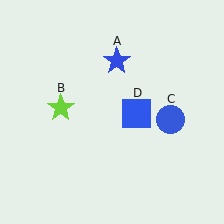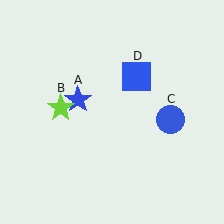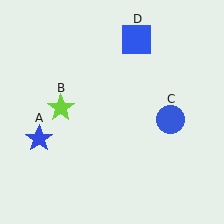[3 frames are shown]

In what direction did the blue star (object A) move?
The blue star (object A) moved down and to the left.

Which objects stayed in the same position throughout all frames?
Lime star (object B) and blue circle (object C) remained stationary.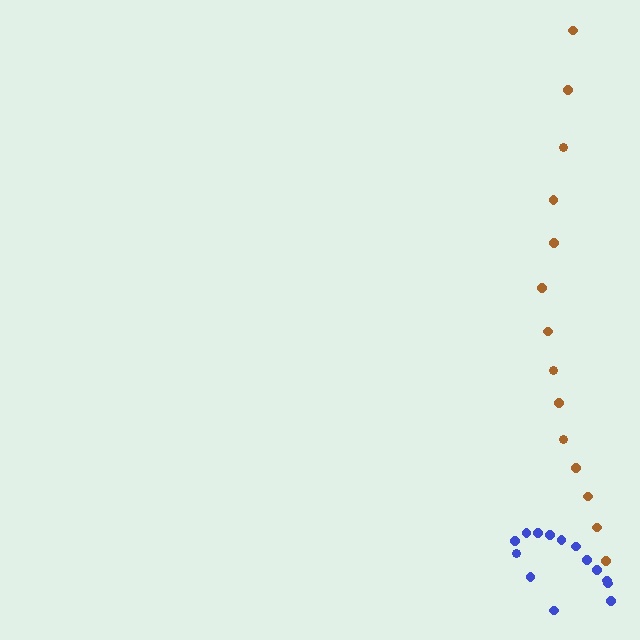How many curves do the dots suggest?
There are 2 distinct paths.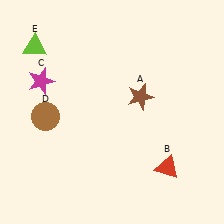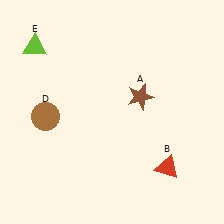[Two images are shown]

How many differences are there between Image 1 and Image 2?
There is 1 difference between the two images.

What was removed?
The magenta star (C) was removed in Image 2.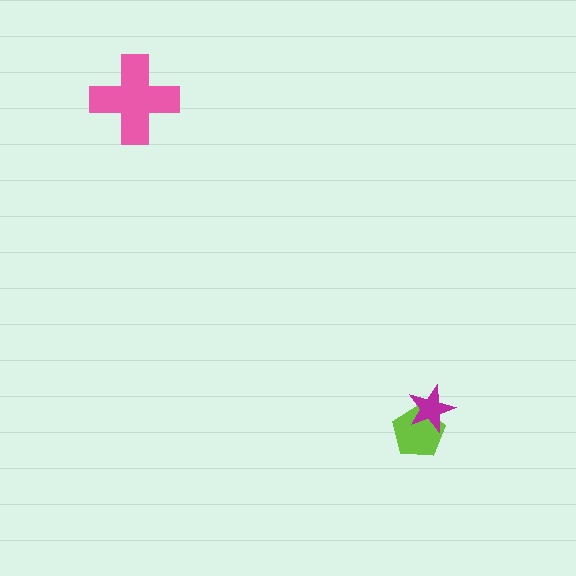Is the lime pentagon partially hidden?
Yes, it is partially covered by another shape.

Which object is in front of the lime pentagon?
The magenta star is in front of the lime pentagon.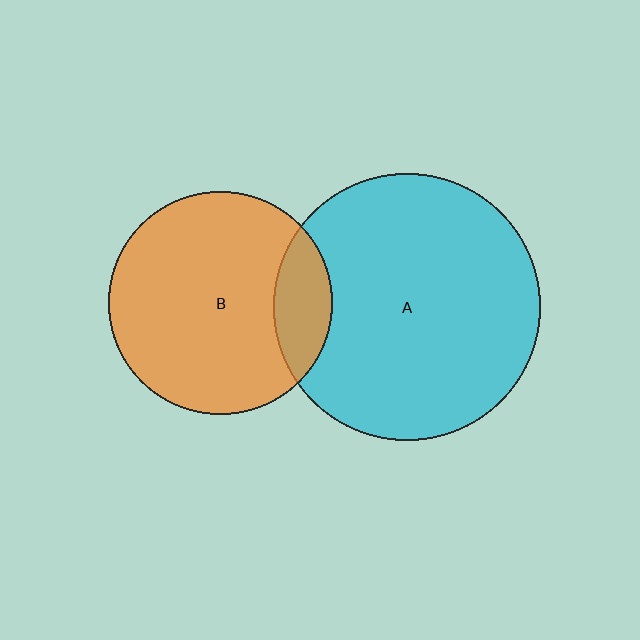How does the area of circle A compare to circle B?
Approximately 1.4 times.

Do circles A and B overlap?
Yes.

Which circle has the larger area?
Circle A (cyan).